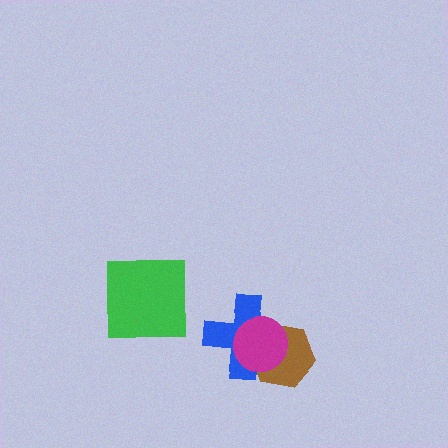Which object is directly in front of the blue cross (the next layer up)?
The brown hexagon is directly in front of the blue cross.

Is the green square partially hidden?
No, no other shape covers it.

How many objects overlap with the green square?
0 objects overlap with the green square.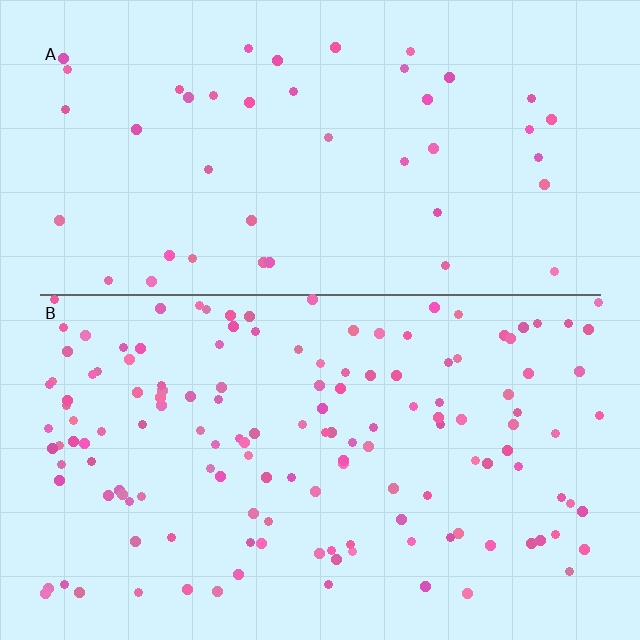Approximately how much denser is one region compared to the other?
Approximately 3.2× — region B over region A.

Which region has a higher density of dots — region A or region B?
B (the bottom).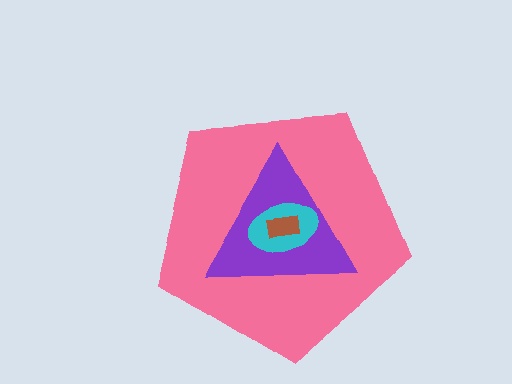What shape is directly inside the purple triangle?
The cyan ellipse.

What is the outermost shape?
The pink pentagon.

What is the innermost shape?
The brown rectangle.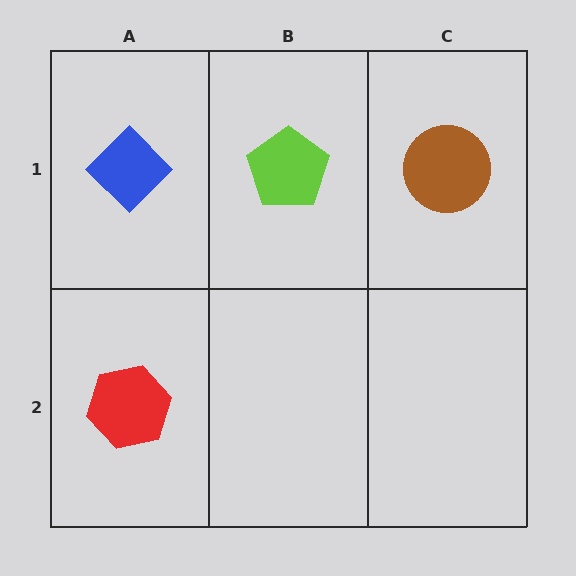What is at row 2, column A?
A red hexagon.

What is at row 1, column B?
A lime pentagon.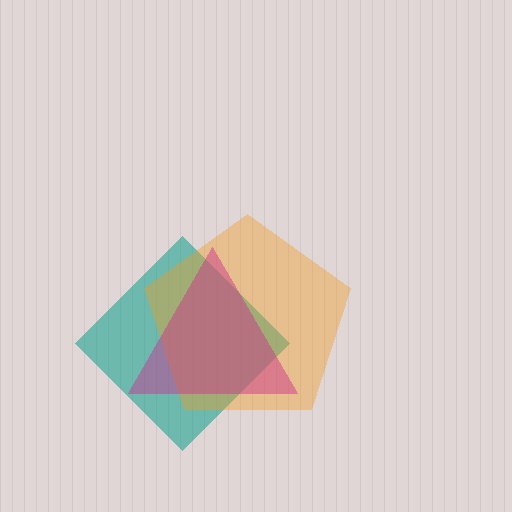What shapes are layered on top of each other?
The layered shapes are: a teal diamond, an orange pentagon, a magenta triangle.